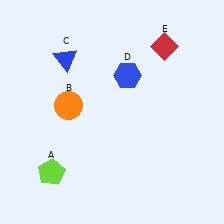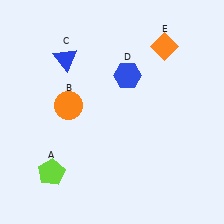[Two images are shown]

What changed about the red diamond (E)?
In Image 1, E is red. In Image 2, it changed to orange.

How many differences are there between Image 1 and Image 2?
There is 1 difference between the two images.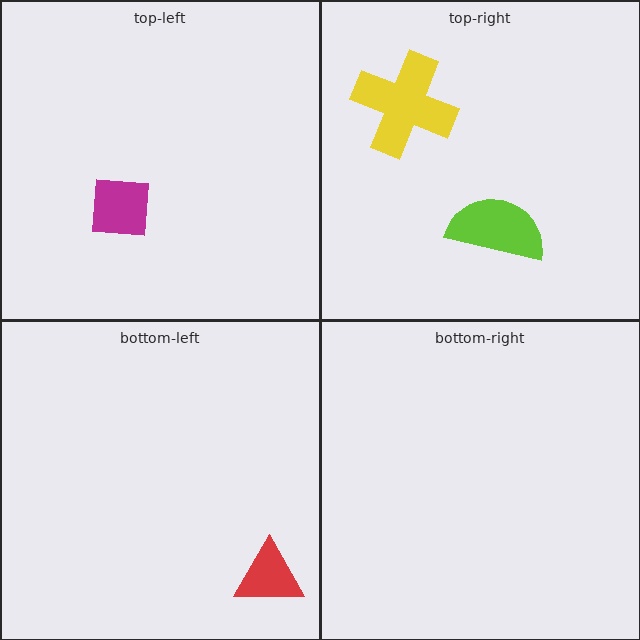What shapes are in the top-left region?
The magenta square.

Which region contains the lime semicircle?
The top-right region.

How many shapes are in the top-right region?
2.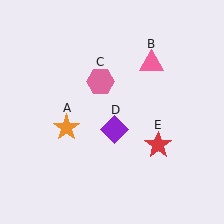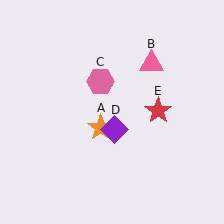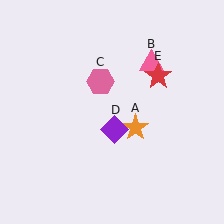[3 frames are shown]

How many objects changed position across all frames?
2 objects changed position: orange star (object A), red star (object E).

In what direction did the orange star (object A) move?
The orange star (object A) moved right.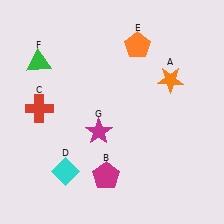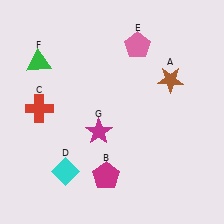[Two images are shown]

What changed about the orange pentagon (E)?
In Image 1, E is orange. In Image 2, it changed to pink.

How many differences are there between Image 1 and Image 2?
There are 2 differences between the two images.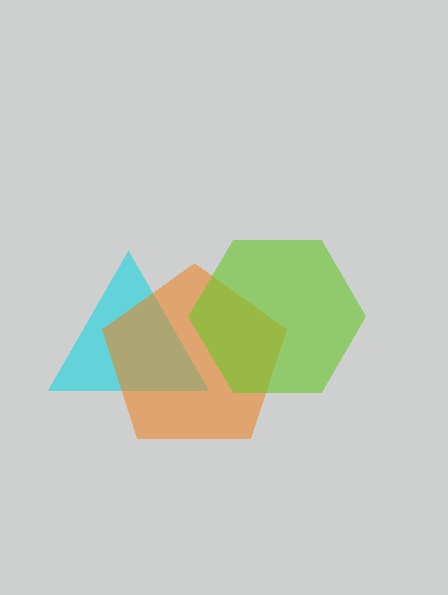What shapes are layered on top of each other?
The layered shapes are: a cyan triangle, an orange pentagon, a lime hexagon.